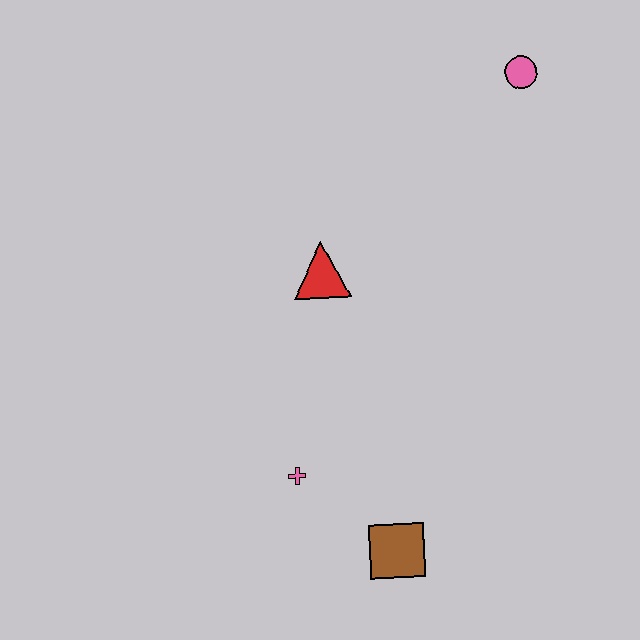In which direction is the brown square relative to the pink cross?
The brown square is to the right of the pink cross.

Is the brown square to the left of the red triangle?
No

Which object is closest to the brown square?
The pink cross is closest to the brown square.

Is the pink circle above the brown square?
Yes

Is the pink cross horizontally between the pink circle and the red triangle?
No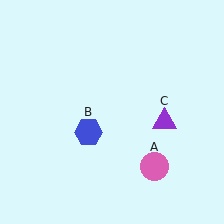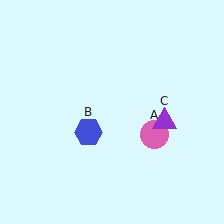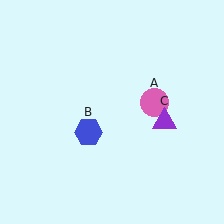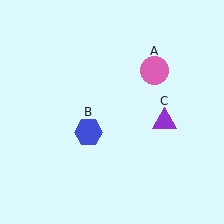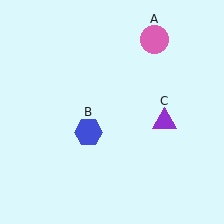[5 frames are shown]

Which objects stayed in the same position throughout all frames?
Blue hexagon (object B) and purple triangle (object C) remained stationary.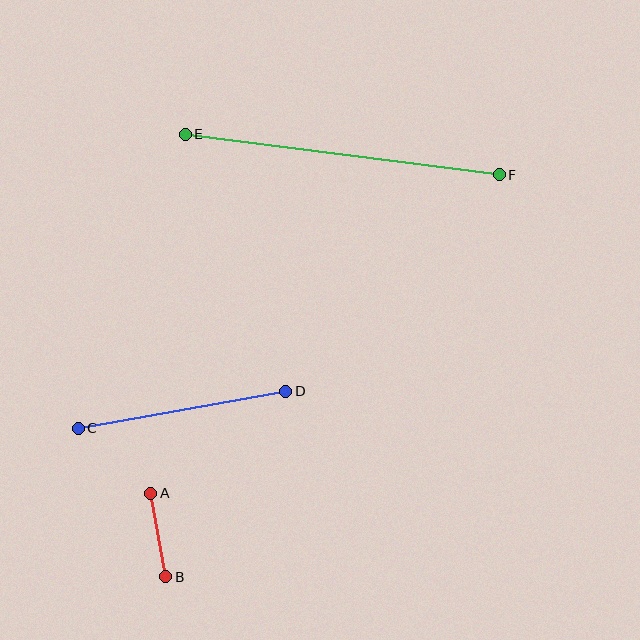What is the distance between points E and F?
The distance is approximately 317 pixels.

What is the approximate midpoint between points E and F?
The midpoint is at approximately (342, 155) pixels.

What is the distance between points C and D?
The distance is approximately 211 pixels.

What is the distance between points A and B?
The distance is approximately 85 pixels.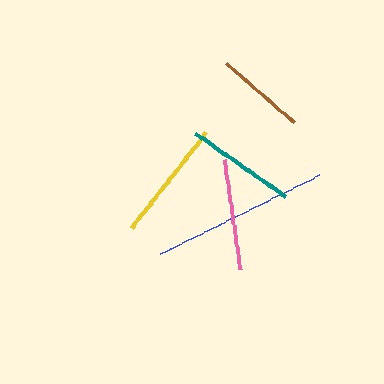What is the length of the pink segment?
The pink segment is approximately 111 pixels long.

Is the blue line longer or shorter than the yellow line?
The blue line is longer than the yellow line.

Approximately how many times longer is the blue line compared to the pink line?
The blue line is approximately 1.6 times the length of the pink line.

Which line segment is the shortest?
The brown line is the shortest at approximately 90 pixels.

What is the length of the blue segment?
The blue segment is approximately 178 pixels long.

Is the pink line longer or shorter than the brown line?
The pink line is longer than the brown line.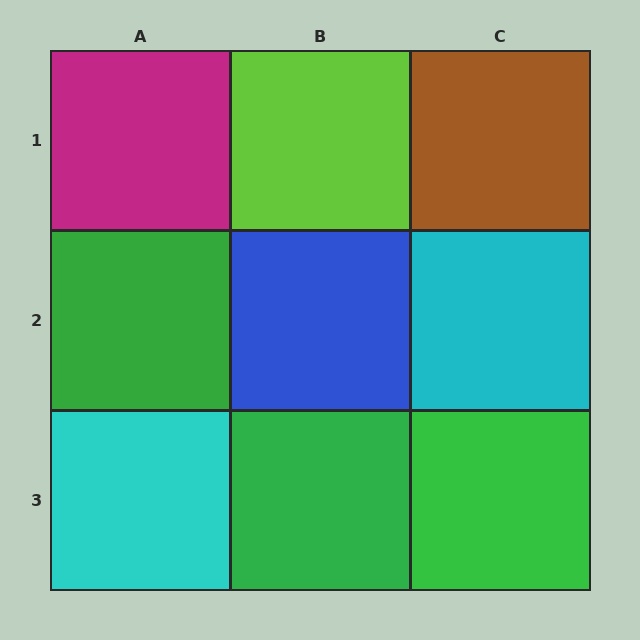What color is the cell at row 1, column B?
Lime.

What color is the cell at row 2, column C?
Cyan.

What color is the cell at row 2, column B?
Blue.